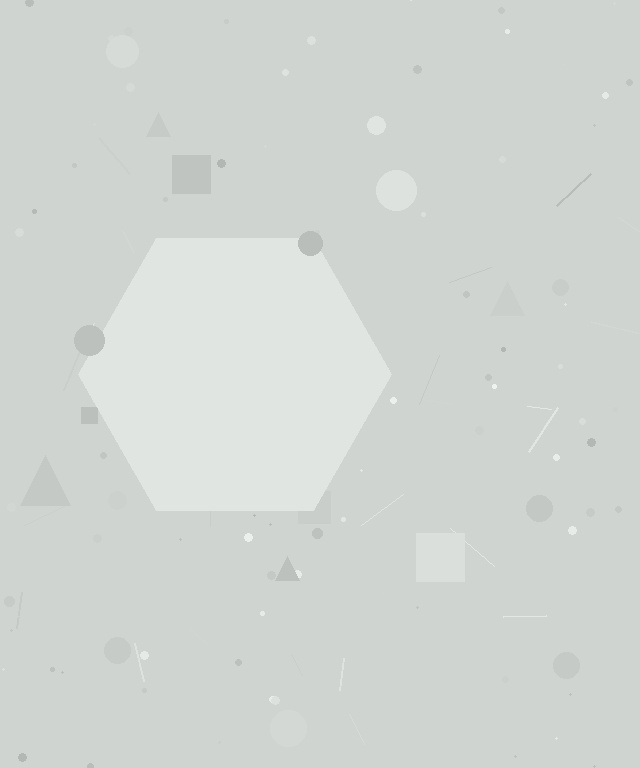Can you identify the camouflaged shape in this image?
The camouflaged shape is a hexagon.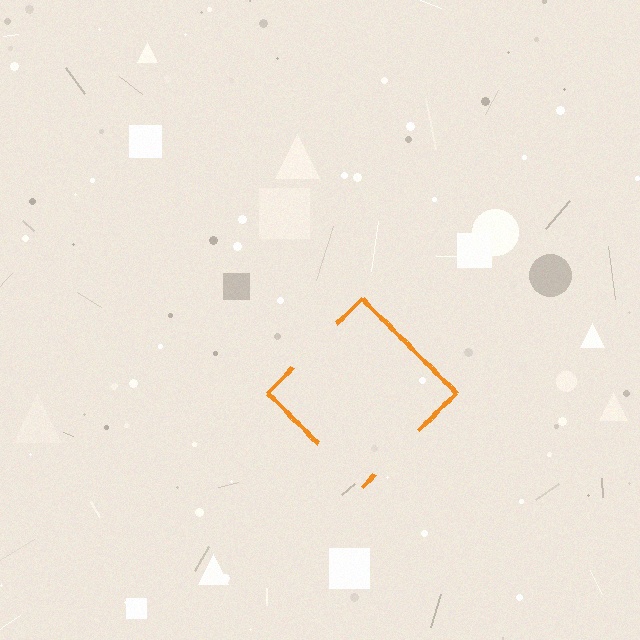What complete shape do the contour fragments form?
The contour fragments form a diamond.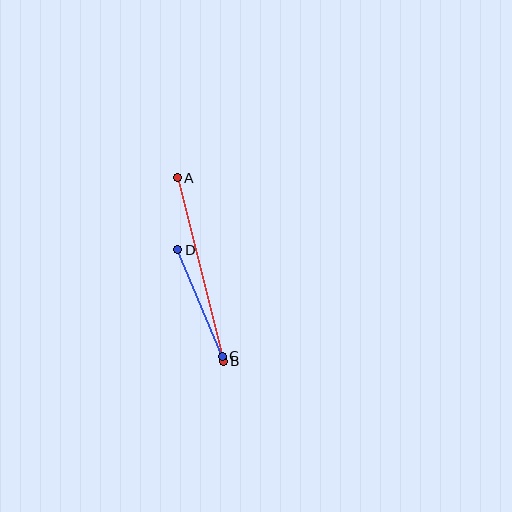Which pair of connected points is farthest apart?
Points A and B are farthest apart.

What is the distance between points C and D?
The distance is approximately 116 pixels.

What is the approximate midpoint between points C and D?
The midpoint is at approximately (200, 303) pixels.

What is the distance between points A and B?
The distance is approximately 189 pixels.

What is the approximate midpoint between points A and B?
The midpoint is at approximately (200, 269) pixels.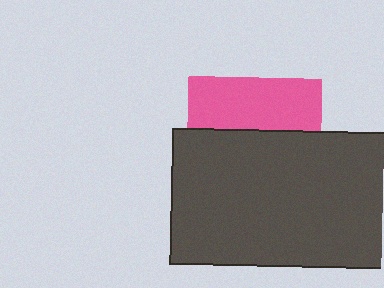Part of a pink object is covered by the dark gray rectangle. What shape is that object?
It is a square.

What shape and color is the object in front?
The object in front is a dark gray rectangle.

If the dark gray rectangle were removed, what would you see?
You would see the complete pink square.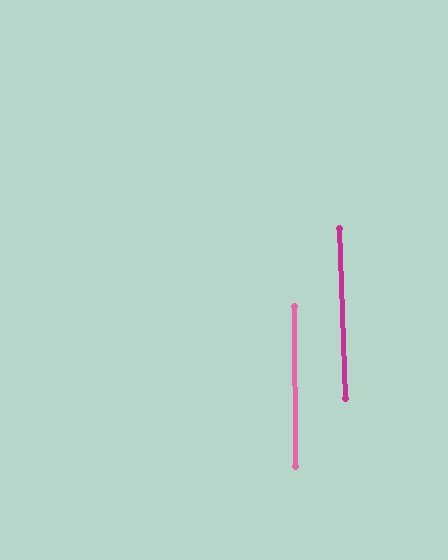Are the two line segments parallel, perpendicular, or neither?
Parallel — their directions differ by only 1.3°.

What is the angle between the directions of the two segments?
Approximately 1 degree.